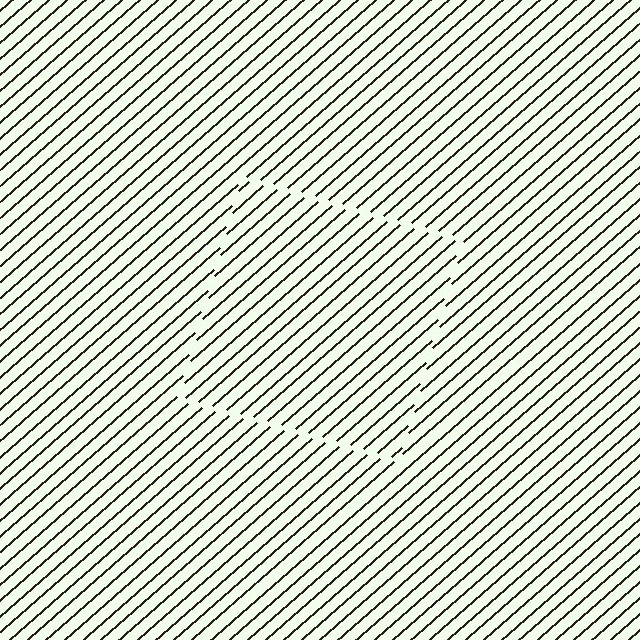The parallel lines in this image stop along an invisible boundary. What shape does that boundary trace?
An illusory square. The interior of the shape contains the same grating, shifted by half a period — the contour is defined by the phase discontinuity where line-ends from the inner and outer gratings abut.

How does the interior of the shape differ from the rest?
The interior of the shape contains the same grating, shifted by half a period — the contour is defined by the phase discontinuity where line-ends from the inner and outer gratings abut.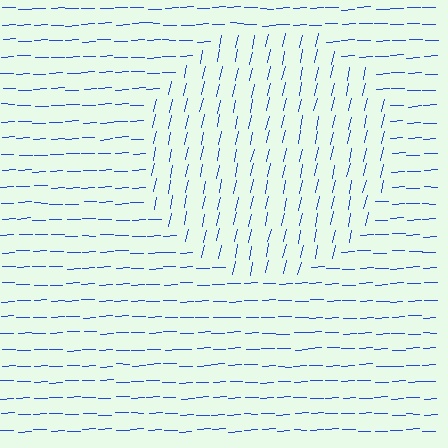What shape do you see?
I see a circle.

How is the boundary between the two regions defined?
The boundary is defined purely by a change in line orientation (approximately 76 degrees difference). All lines are the same color and thickness.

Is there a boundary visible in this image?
Yes, there is a texture boundary formed by a change in line orientation.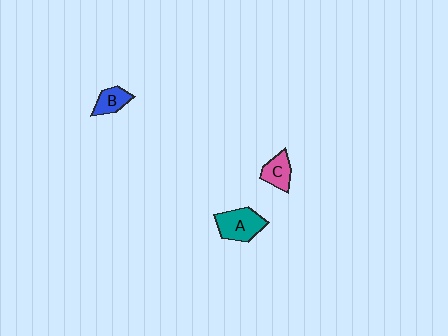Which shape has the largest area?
Shape A (teal).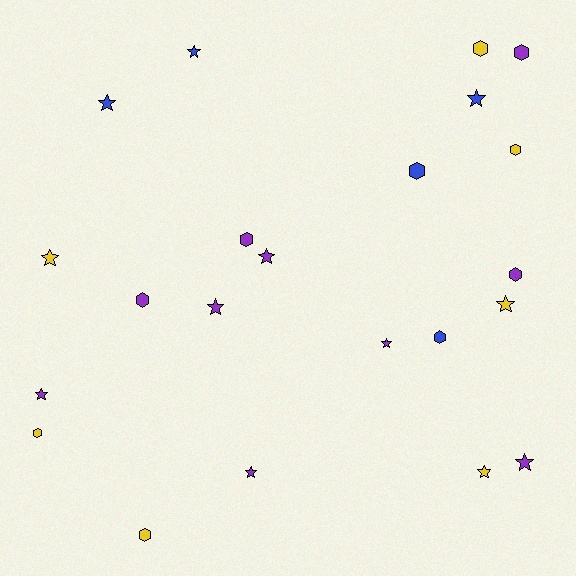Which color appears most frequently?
Purple, with 10 objects.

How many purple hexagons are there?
There are 4 purple hexagons.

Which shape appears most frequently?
Star, with 12 objects.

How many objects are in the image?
There are 22 objects.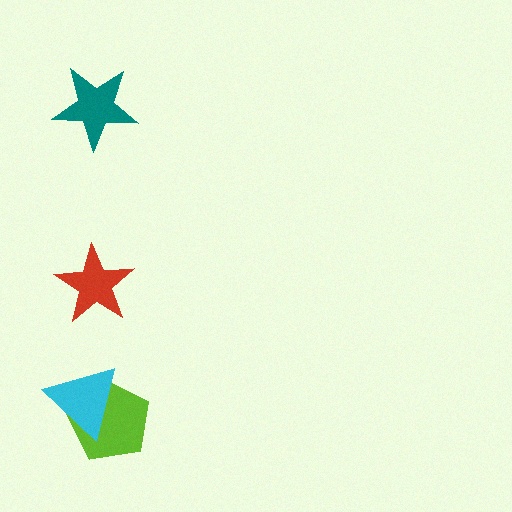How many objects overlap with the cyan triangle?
1 object overlaps with the cyan triangle.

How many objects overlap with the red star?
0 objects overlap with the red star.